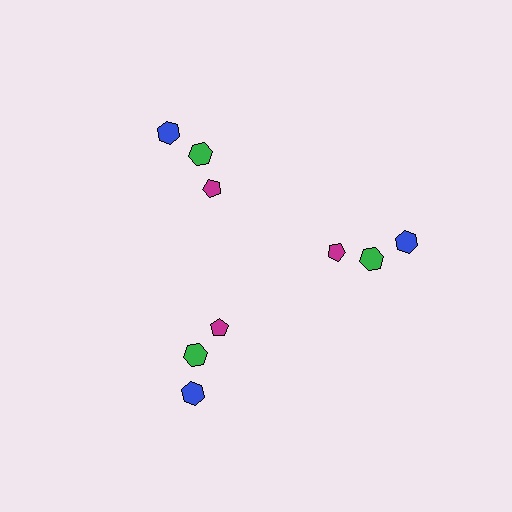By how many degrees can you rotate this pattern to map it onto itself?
The pattern maps onto itself every 120 degrees of rotation.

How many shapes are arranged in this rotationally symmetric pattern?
There are 9 shapes, arranged in 3 groups of 3.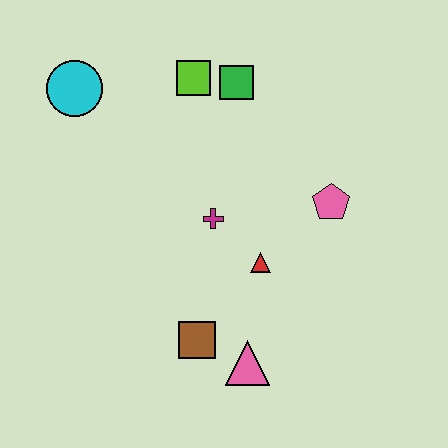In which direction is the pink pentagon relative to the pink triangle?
The pink pentagon is above the pink triangle.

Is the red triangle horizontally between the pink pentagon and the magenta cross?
Yes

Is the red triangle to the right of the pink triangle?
Yes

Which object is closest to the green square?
The lime square is closest to the green square.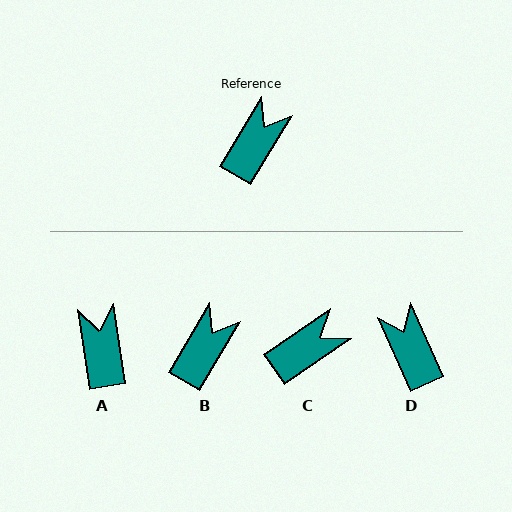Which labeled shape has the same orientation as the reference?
B.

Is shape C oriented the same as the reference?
No, it is off by about 24 degrees.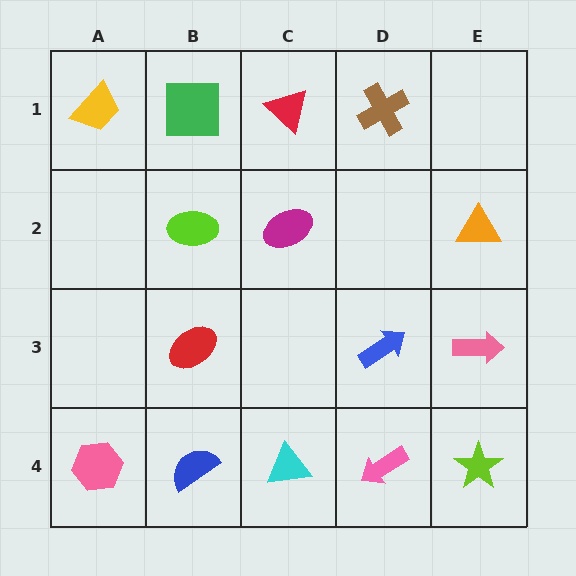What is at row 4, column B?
A blue semicircle.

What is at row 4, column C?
A cyan triangle.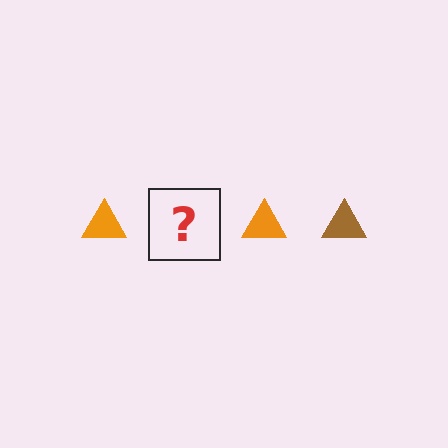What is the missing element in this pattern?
The missing element is a brown triangle.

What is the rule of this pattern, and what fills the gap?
The rule is that the pattern cycles through orange, brown triangles. The gap should be filled with a brown triangle.